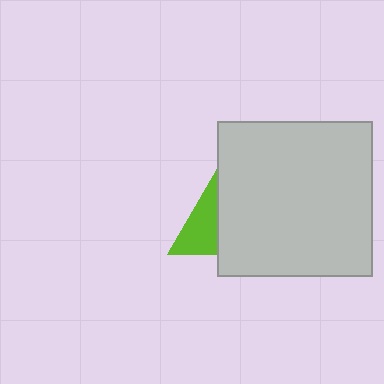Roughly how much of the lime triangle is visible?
A small part of it is visible (roughly 31%).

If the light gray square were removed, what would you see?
You would see the complete lime triangle.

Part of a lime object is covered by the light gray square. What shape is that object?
It is a triangle.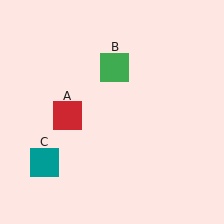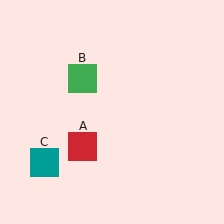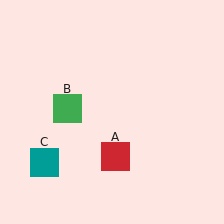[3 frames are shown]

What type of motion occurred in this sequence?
The red square (object A), green square (object B) rotated counterclockwise around the center of the scene.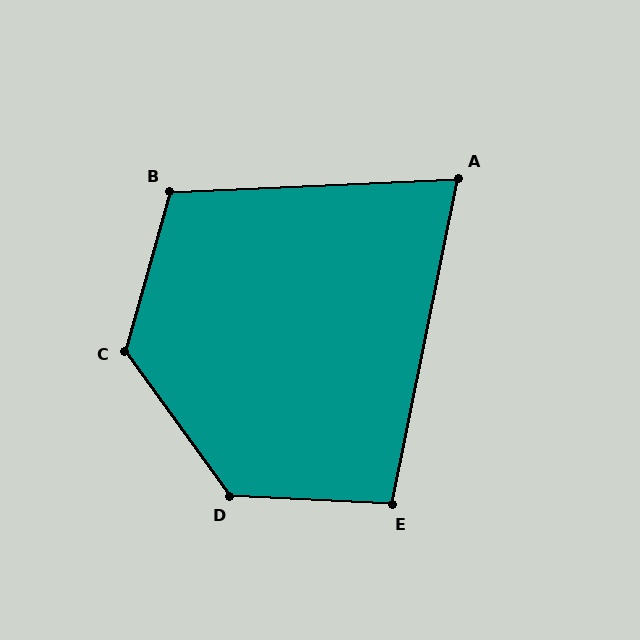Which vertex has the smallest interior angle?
A, at approximately 76 degrees.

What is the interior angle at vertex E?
Approximately 99 degrees (obtuse).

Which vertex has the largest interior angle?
D, at approximately 129 degrees.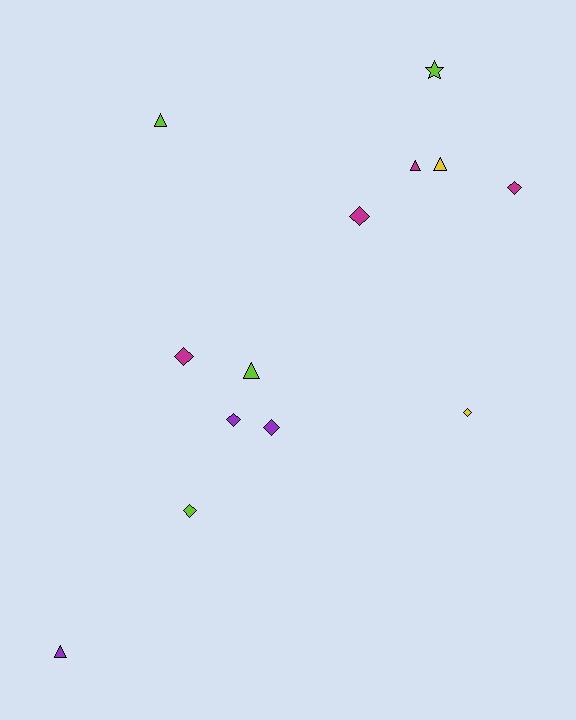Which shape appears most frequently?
Diamond, with 7 objects.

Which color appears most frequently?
Lime, with 4 objects.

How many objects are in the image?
There are 13 objects.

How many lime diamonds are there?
There is 1 lime diamond.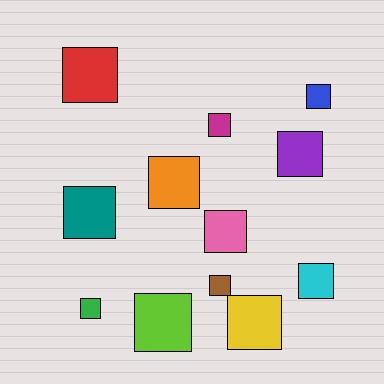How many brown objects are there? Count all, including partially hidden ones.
There is 1 brown object.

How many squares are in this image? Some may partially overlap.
There are 12 squares.